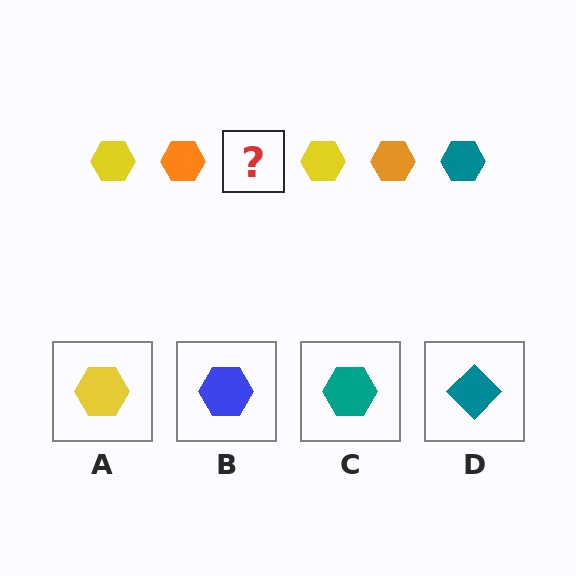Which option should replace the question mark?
Option C.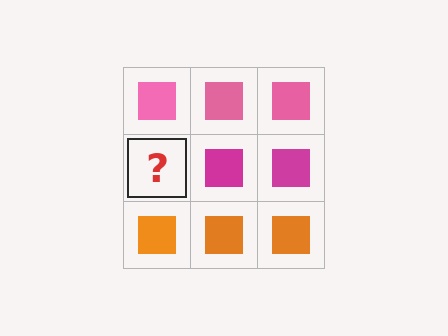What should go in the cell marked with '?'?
The missing cell should contain a magenta square.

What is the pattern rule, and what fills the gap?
The rule is that each row has a consistent color. The gap should be filled with a magenta square.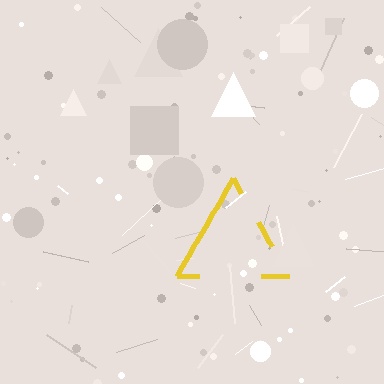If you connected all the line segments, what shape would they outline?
They would outline a triangle.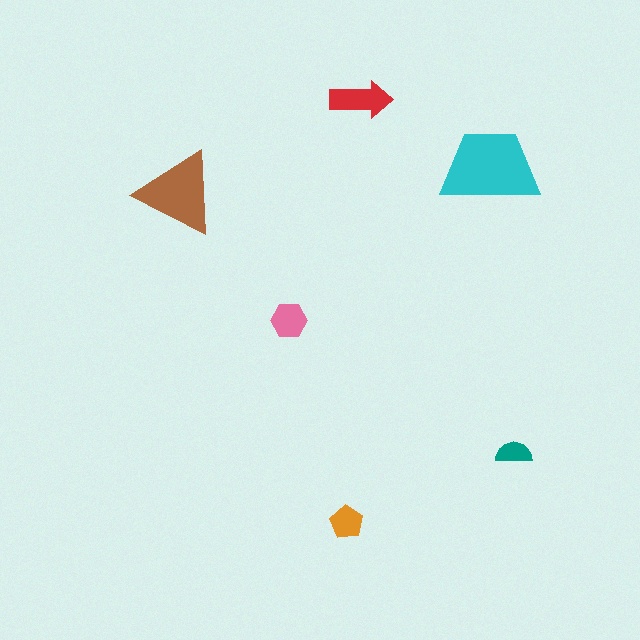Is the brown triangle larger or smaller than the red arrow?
Larger.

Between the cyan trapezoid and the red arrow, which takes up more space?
The cyan trapezoid.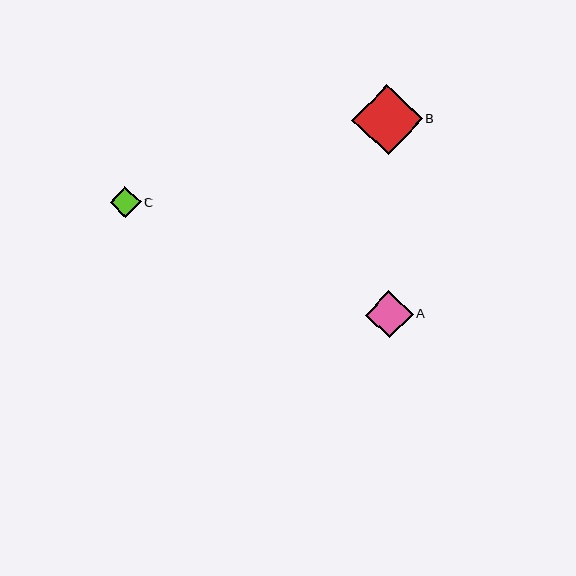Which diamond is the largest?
Diamond B is the largest with a size of approximately 71 pixels.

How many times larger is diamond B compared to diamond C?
Diamond B is approximately 2.3 times the size of diamond C.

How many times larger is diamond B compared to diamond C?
Diamond B is approximately 2.3 times the size of diamond C.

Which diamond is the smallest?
Diamond C is the smallest with a size of approximately 31 pixels.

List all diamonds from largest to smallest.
From largest to smallest: B, A, C.